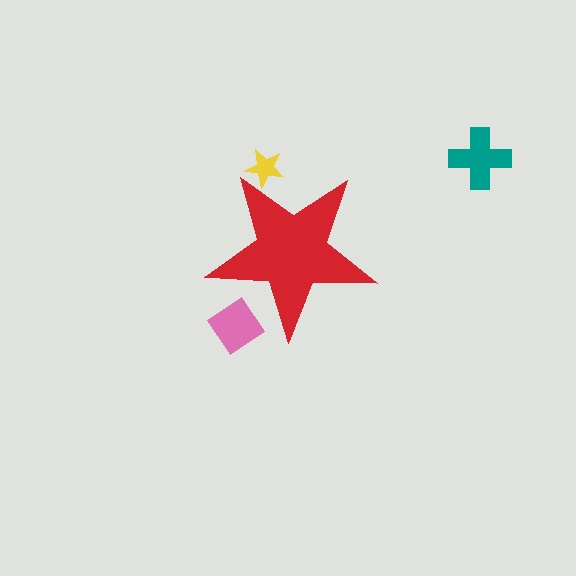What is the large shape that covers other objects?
A red star.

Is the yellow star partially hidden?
Yes, the yellow star is partially hidden behind the red star.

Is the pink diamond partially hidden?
Yes, the pink diamond is partially hidden behind the red star.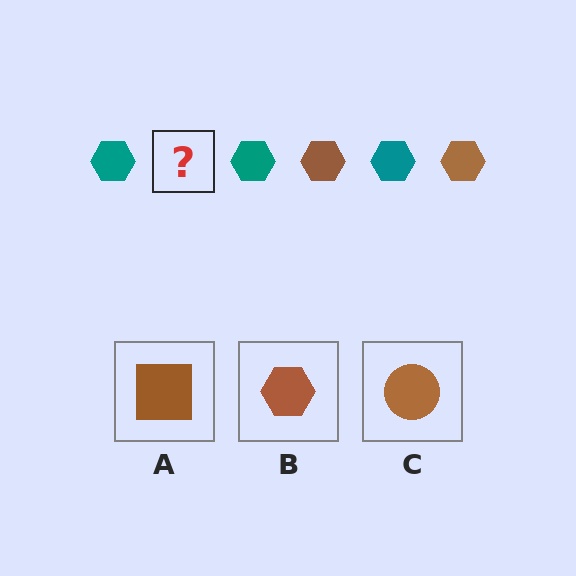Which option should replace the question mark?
Option B.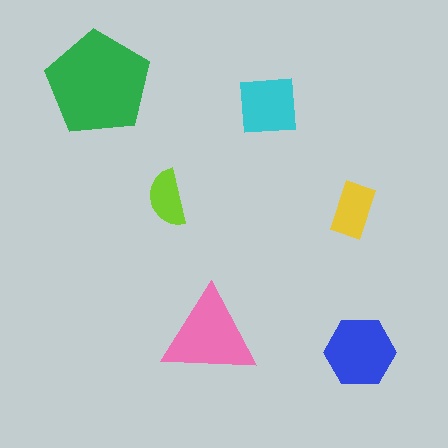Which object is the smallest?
The lime semicircle.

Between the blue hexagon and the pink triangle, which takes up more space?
The pink triangle.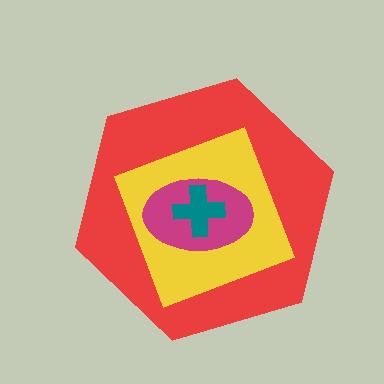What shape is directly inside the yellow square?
The magenta ellipse.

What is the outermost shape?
The red hexagon.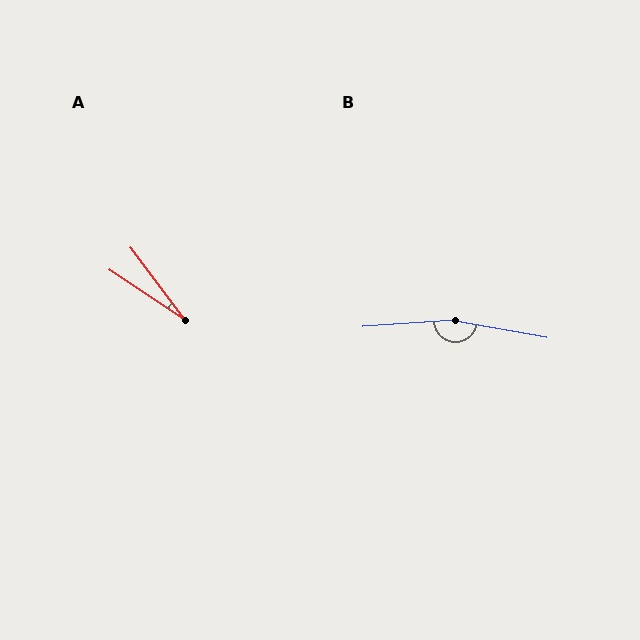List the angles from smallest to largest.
A (19°), B (166°).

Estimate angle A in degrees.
Approximately 19 degrees.